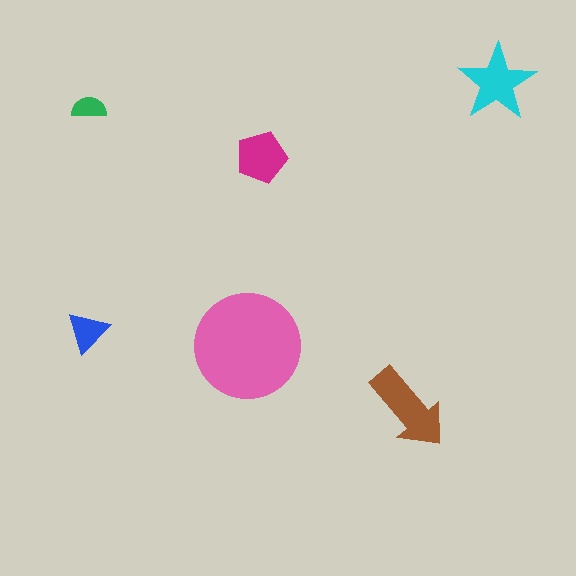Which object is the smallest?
The green semicircle.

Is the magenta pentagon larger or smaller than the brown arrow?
Smaller.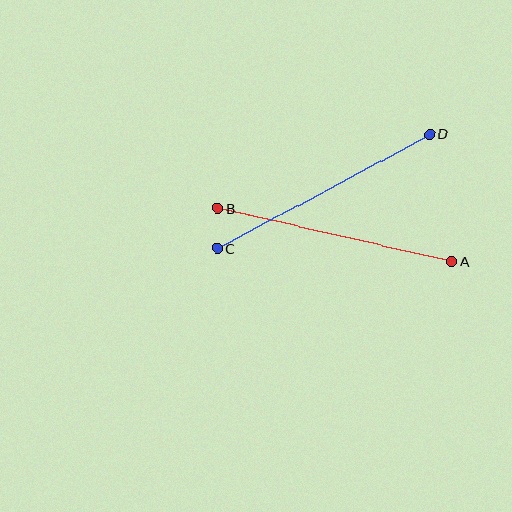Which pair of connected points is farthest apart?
Points C and D are farthest apart.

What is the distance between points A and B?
The distance is approximately 240 pixels.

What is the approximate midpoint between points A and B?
The midpoint is at approximately (335, 235) pixels.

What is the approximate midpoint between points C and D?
The midpoint is at approximately (323, 191) pixels.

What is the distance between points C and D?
The distance is approximately 241 pixels.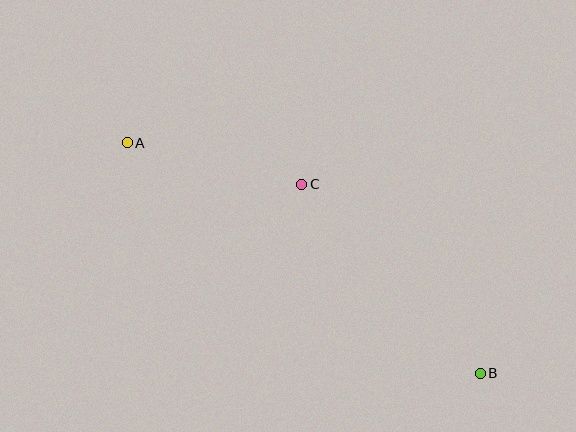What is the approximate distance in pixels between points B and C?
The distance between B and C is approximately 260 pixels.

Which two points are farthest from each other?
Points A and B are farthest from each other.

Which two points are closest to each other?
Points A and C are closest to each other.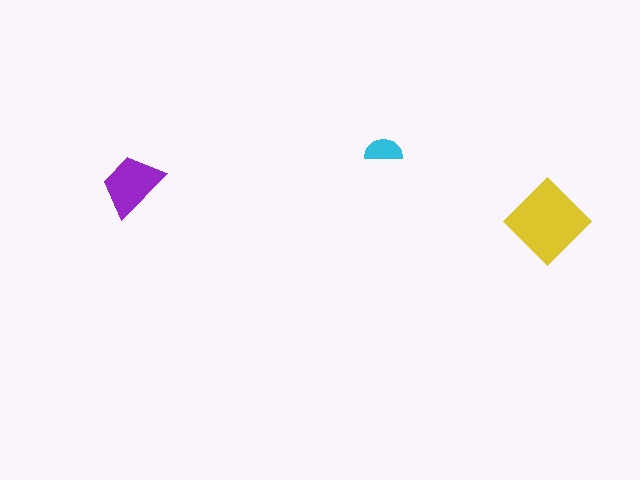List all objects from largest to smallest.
The yellow diamond, the purple trapezoid, the cyan semicircle.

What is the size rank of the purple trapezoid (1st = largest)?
2nd.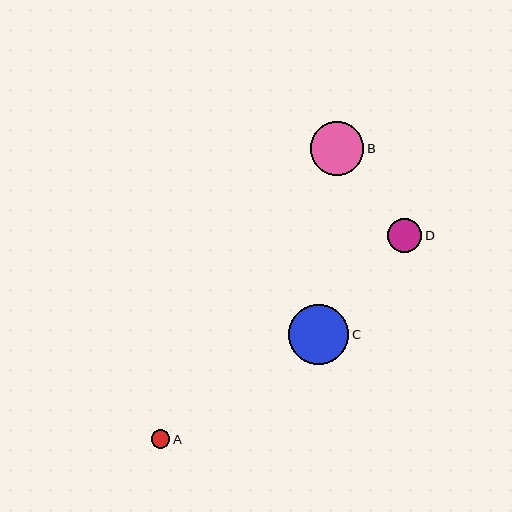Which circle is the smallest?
Circle A is the smallest with a size of approximately 19 pixels.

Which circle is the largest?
Circle C is the largest with a size of approximately 60 pixels.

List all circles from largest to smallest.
From largest to smallest: C, B, D, A.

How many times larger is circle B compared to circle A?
Circle B is approximately 2.9 times the size of circle A.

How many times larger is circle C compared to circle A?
Circle C is approximately 3.2 times the size of circle A.